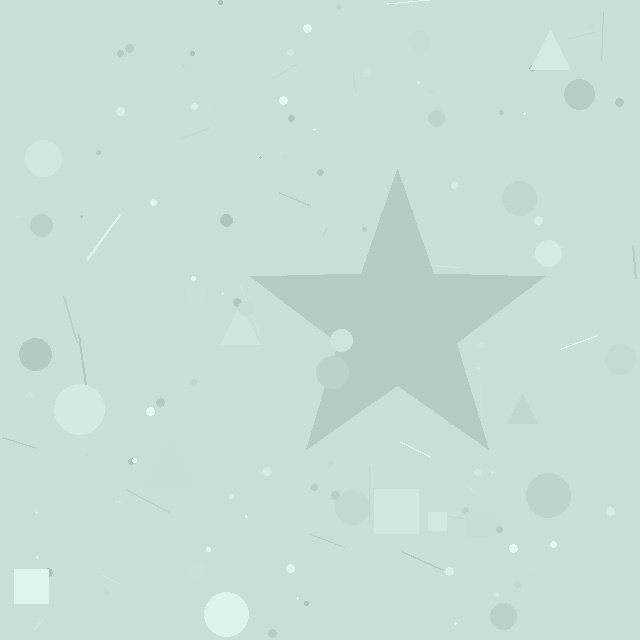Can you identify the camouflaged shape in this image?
The camouflaged shape is a star.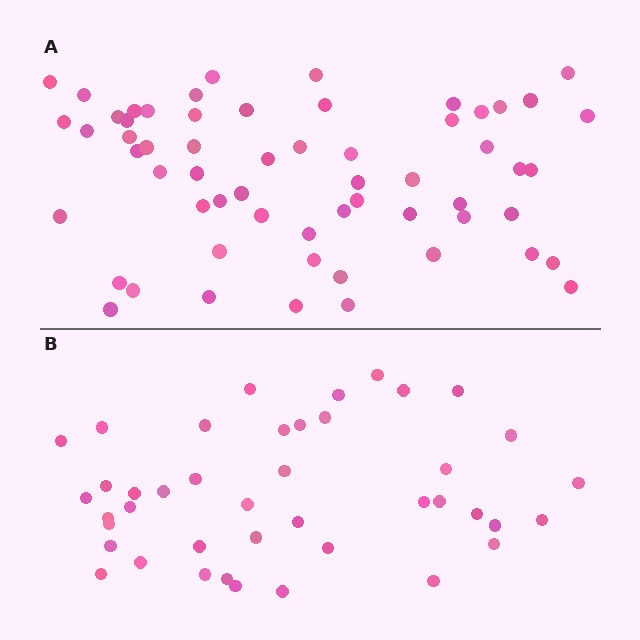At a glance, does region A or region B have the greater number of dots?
Region A (the top region) has more dots.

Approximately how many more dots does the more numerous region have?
Region A has approximately 20 more dots than region B.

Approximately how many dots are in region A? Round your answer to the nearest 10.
About 60 dots.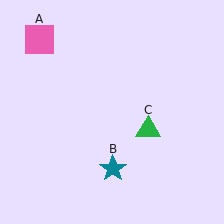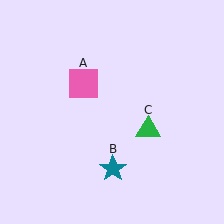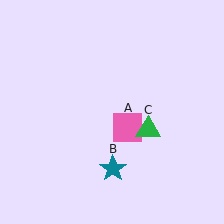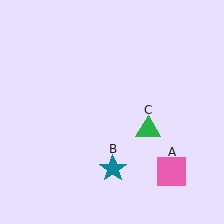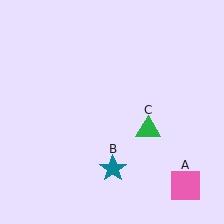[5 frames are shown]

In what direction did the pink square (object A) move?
The pink square (object A) moved down and to the right.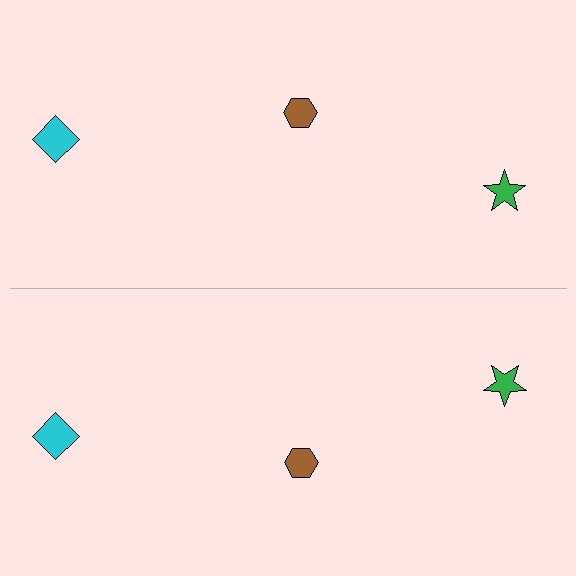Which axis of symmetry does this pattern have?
The pattern has a horizontal axis of symmetry running through the center of the image.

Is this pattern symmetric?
Yes, this pattern has bilateral (reflection) symmetry.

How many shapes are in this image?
There are 6 shapes in this image.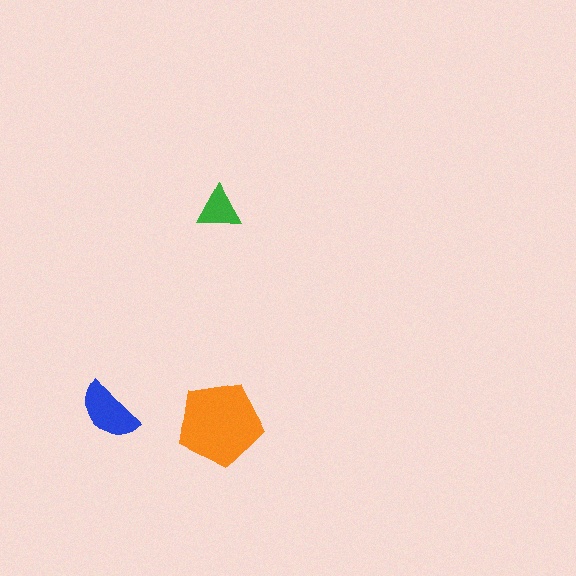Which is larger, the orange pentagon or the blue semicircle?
The orange pentagon.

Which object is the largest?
The orange pentagon.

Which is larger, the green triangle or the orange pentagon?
The orange pentagon.